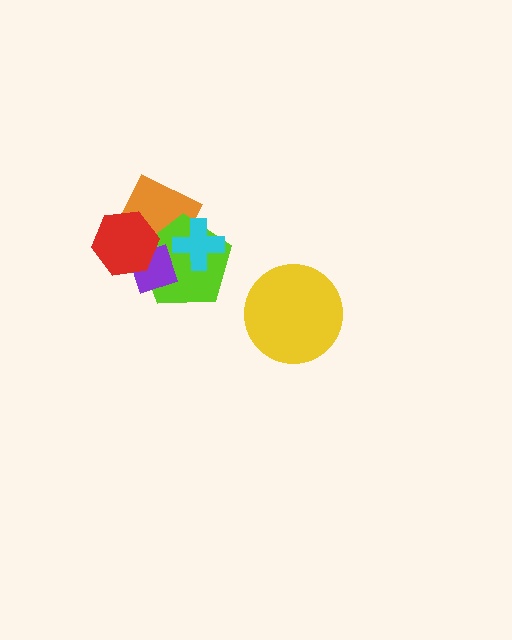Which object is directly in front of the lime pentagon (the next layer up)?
The purple diamond is directly in front of the lime pentagon.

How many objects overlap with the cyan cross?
2 objects overlap with the cyan cross.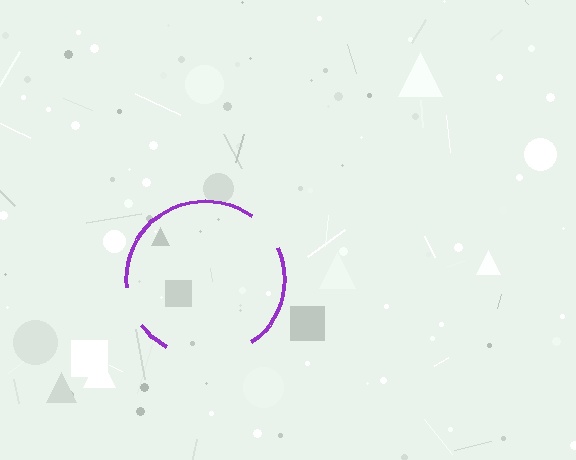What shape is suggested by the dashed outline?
The dashed outline suggests a circle.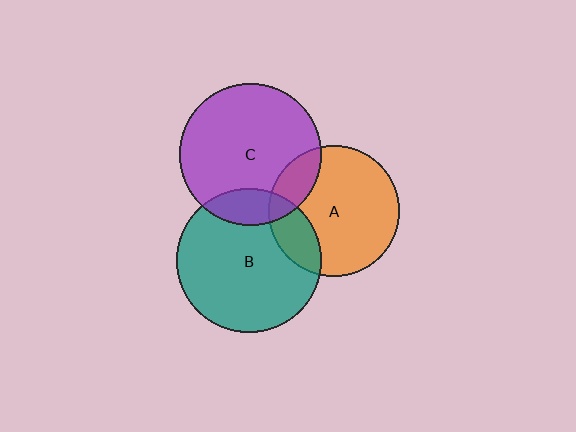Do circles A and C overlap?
Yes.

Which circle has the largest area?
Circle B (teal).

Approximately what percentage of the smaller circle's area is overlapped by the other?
Approximately 15%.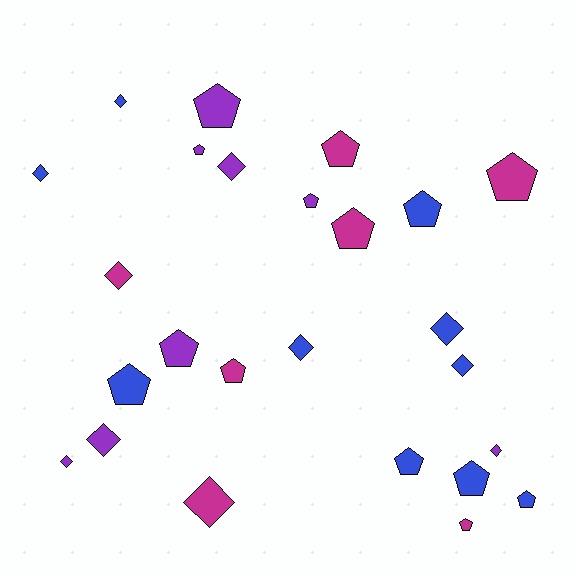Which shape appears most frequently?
Pentagon, with 14 objects.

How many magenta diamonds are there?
There are 2 magenta diamonds.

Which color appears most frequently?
Blue, with 10 objects.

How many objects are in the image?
There are 25 objects.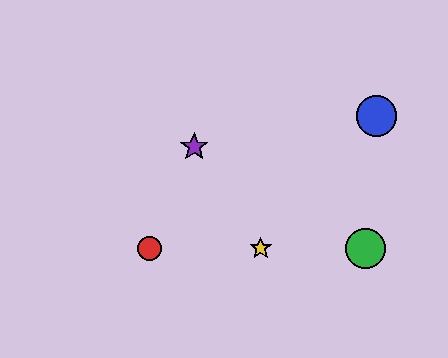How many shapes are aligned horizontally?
3 shapes (the red circle, the green circle, the yellow star) are aligned horizontally.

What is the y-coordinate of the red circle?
The red circle is at y≈248.